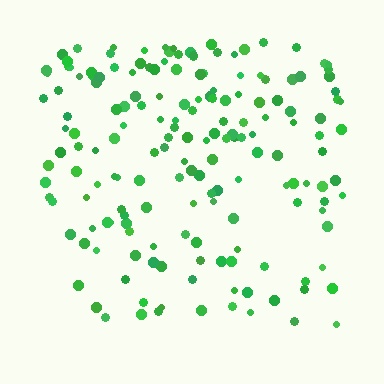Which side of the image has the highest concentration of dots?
The top.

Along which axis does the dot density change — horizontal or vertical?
Vertical.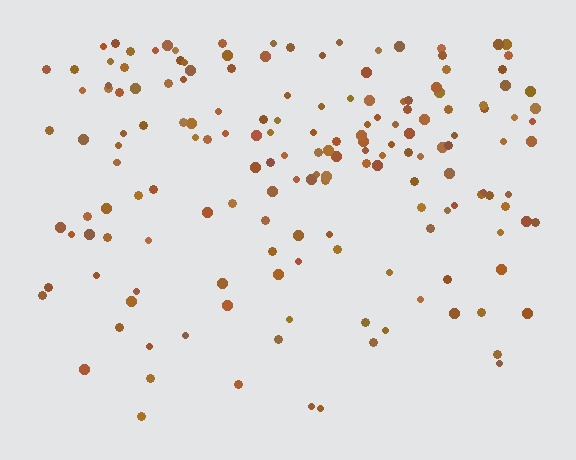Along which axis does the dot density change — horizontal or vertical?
Vertical.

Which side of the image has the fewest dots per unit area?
The bottom.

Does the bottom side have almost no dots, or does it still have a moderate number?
Still a moderate number, just noticeably fewer than the top.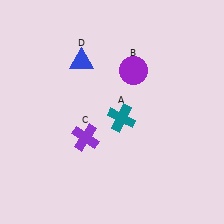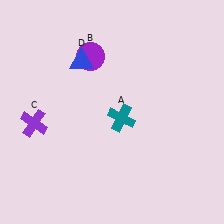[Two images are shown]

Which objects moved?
The objects that moved are: the purple circle (B), the purple cross (C).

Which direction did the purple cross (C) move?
The purple cross (C) moved left.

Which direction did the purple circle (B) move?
The purple circle (B) moved left.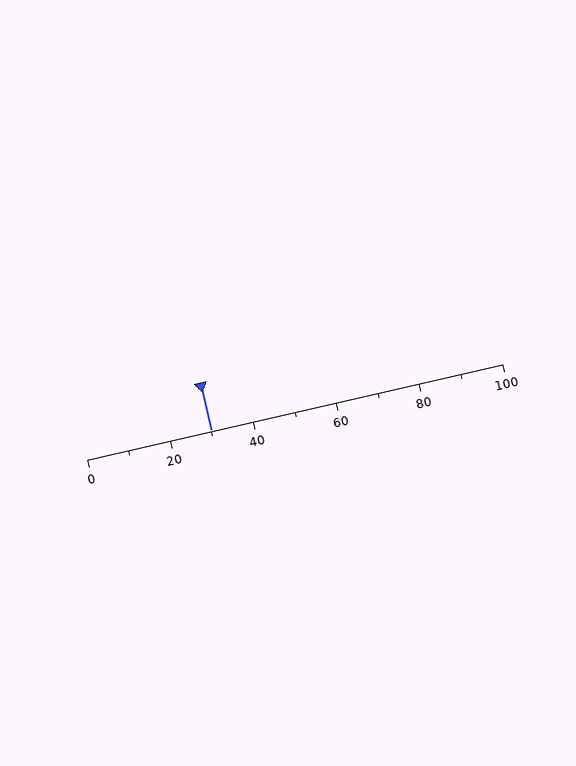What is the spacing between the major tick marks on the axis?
The major ticks are spaced 20 apart.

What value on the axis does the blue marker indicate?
The marker indicates approximately 30.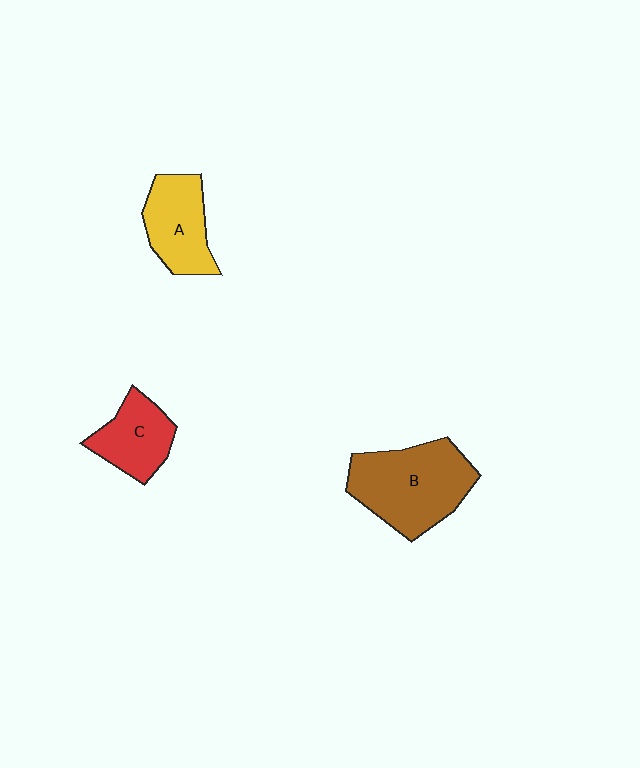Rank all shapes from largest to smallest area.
From largest to smallest: B (brown), A (yellow), C (red).